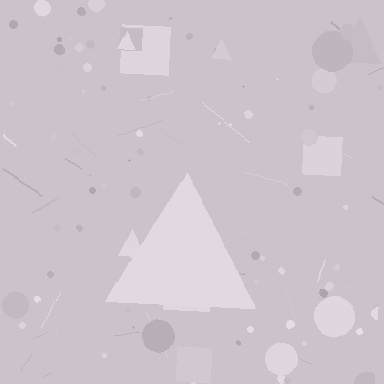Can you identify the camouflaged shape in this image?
The camouflaged shape is a triangle.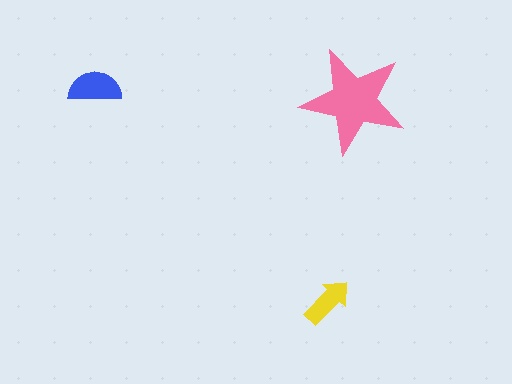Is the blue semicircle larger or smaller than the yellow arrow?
Larger.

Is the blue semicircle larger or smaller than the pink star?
Smaller.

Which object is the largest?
The pink star.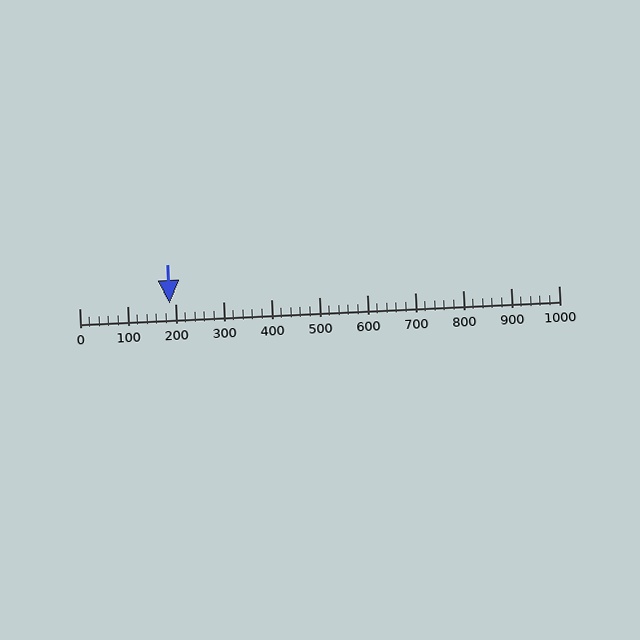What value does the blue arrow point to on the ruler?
The blue arrow points to approximately 189.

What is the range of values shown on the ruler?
The ruler shows values from 0 to 1000.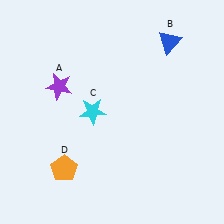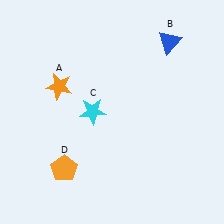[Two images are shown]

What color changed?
The star (A) changed from purple in Image 1 to orange in Image 2.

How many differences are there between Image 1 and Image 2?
There is 1 difference between the two images.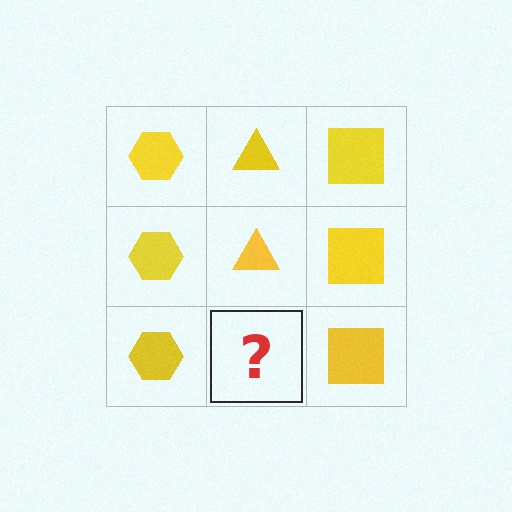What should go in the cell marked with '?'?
The missing cell should contain a yellow triangle.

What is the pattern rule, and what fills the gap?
The rule is that each column has a consistent shape. The gap should be filled with a yellow triangle.